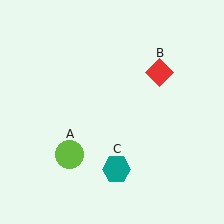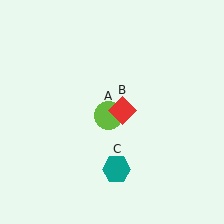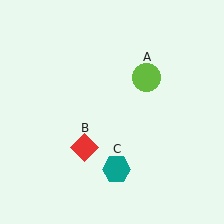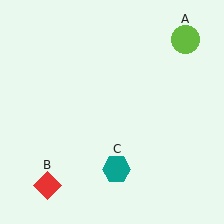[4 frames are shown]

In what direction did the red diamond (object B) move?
The red diamond (object B) moved down and to the left.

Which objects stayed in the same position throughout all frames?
Teal hexagon (object C) remained stationary.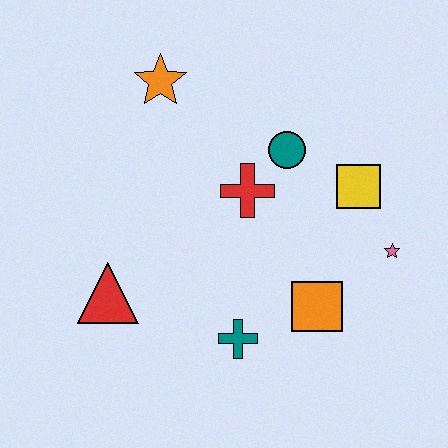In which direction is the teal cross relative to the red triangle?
The teal cross is to the right of the red triangle.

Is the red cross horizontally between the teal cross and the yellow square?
Yes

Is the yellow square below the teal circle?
Yes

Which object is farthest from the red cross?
The red triangle is farthest from the red cross.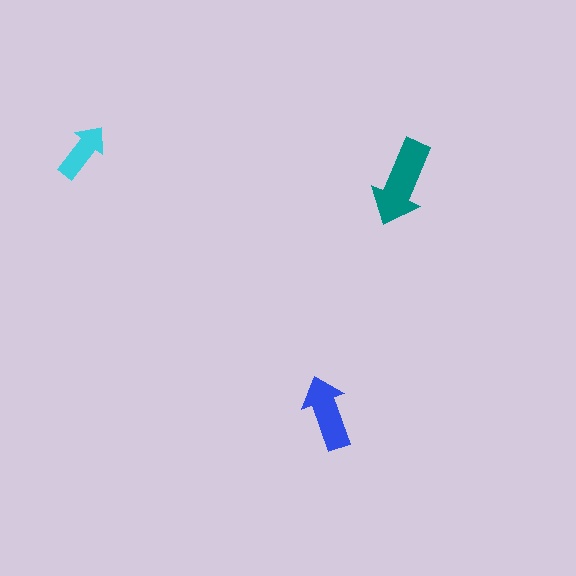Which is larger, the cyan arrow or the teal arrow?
The teal one.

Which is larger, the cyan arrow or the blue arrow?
The blue one.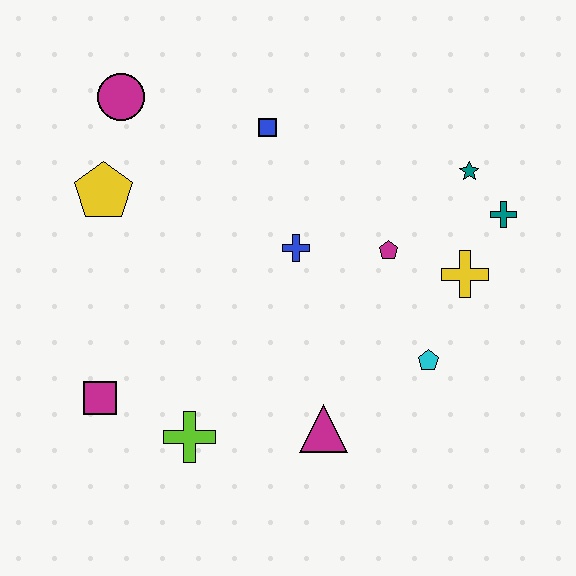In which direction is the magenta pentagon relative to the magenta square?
The magenta pentagon is to the right of the magenta square.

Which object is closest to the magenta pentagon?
The yellow cross is closest to the magenta pentagon.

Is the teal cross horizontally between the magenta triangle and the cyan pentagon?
No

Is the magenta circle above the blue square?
Yes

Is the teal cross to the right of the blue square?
Yes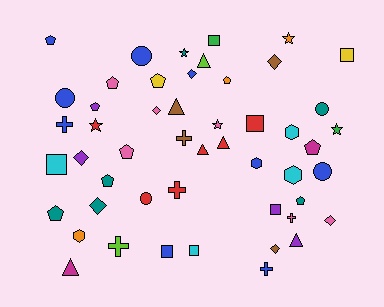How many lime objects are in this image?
There are 2 lime objects.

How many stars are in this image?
There are 5 stars.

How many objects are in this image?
There are 50 objects.